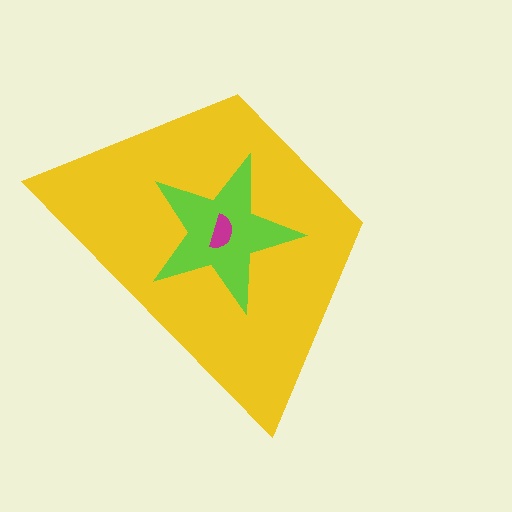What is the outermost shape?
The yellow trapezoid.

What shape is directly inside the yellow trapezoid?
The lime star.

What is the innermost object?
The magenta semicircle.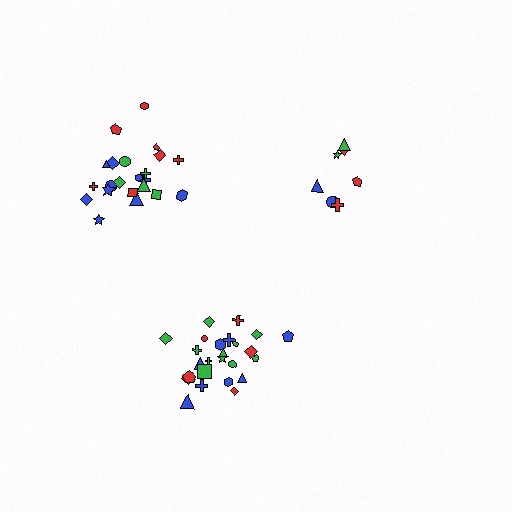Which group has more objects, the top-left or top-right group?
The top-left group.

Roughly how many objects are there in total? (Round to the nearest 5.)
Roughly 55 objects in total.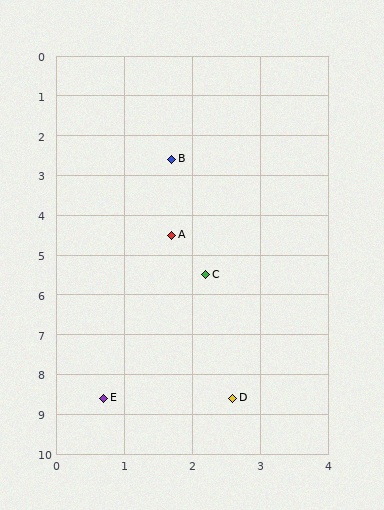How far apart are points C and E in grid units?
Points C and E are about 3.4 grid units apart.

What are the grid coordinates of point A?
Point A is at approximately (1.7, 4.5).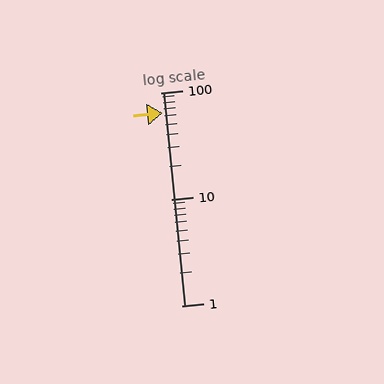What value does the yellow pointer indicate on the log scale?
The pointer indicates approximately 65.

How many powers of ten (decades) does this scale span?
The scale spans 2 decades, from 1 to 100.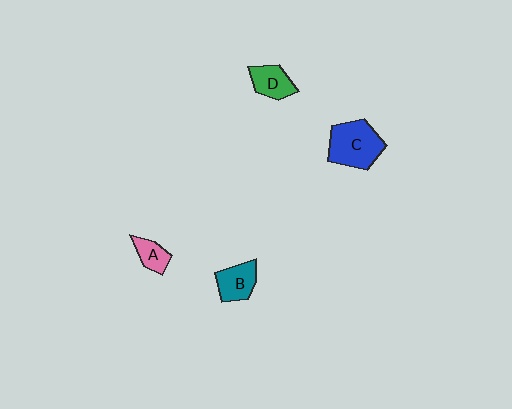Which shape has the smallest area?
Shape A (pink).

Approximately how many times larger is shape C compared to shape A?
Approximately 2.4 times.